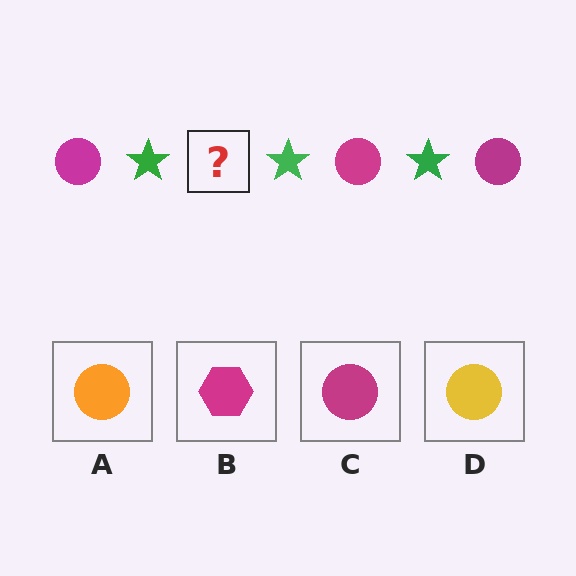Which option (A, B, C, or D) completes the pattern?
C.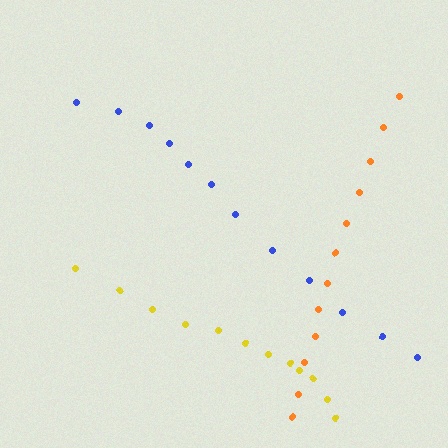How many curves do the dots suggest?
There are 3 distinct paths.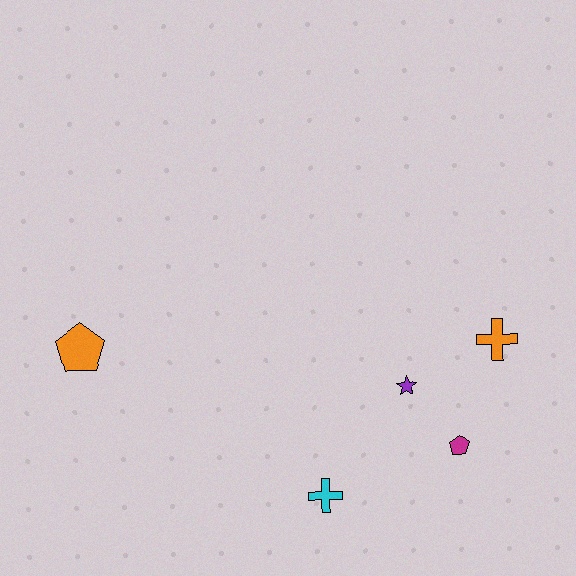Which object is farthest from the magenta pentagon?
The orange pentagon is farthest from the magenta pentagon.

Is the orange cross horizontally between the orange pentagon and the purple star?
No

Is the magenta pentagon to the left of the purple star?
No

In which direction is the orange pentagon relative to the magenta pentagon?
The orange pentagon is to the left of the magenta pentagon.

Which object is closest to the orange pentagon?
The cyan cross is closest to the orange pentagon.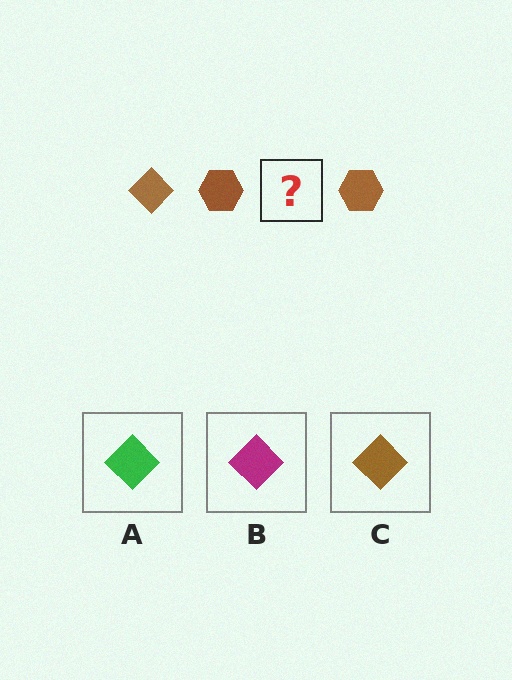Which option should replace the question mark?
Option C.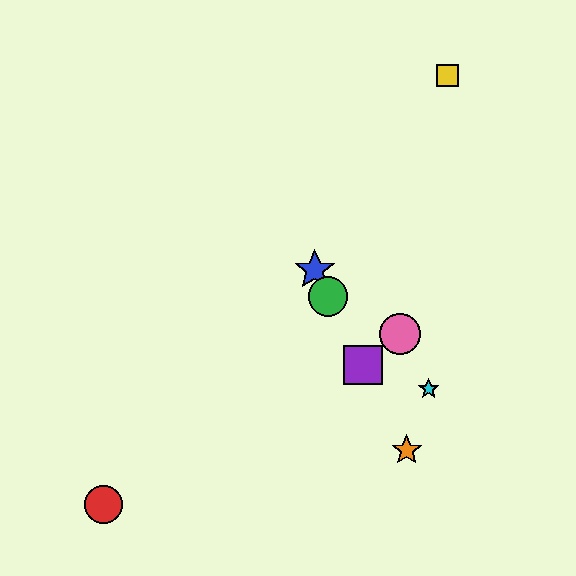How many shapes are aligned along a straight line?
4 shapes (the blue star, the green circle, the purple square, the orange star) are aligned along a straight line.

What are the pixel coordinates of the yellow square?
The yellow square is at (447, 76).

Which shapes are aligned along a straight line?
The blue star, the green circle, the purple square, the orange star are aligned along a straight line.